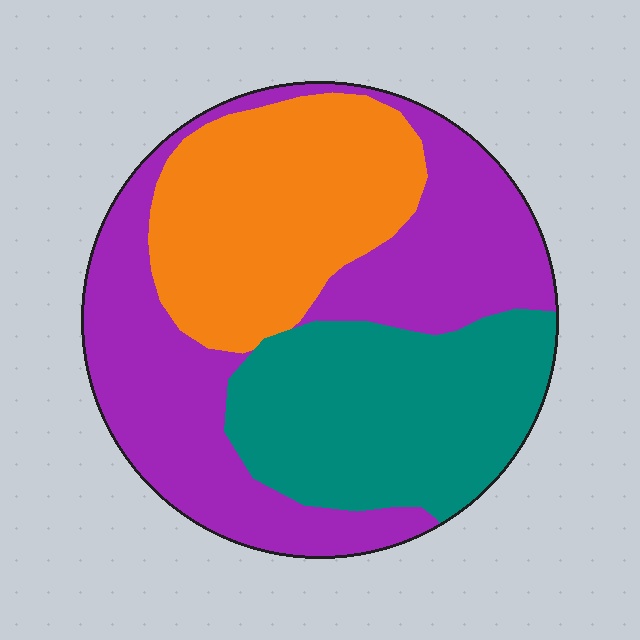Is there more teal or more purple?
Purple.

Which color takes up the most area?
Purple, at roughly 40%.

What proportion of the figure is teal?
Teal covers roughly 30% of the figure.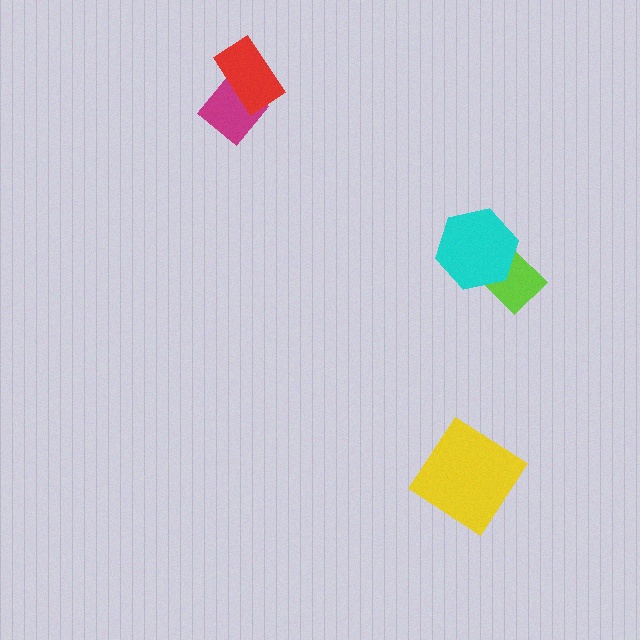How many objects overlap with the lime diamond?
1 object overlaps with the lime diamond.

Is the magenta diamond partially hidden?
Yes, it is partially covered by another shape.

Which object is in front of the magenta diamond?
The red rectangle is in front of the magenta diamond.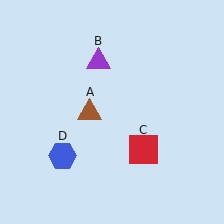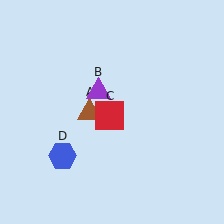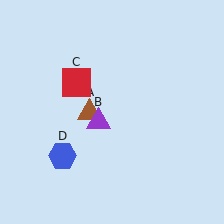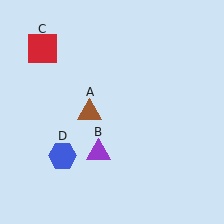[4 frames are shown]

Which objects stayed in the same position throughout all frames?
Brown triangle (object A) and blue hexagon (object D) remained stationary.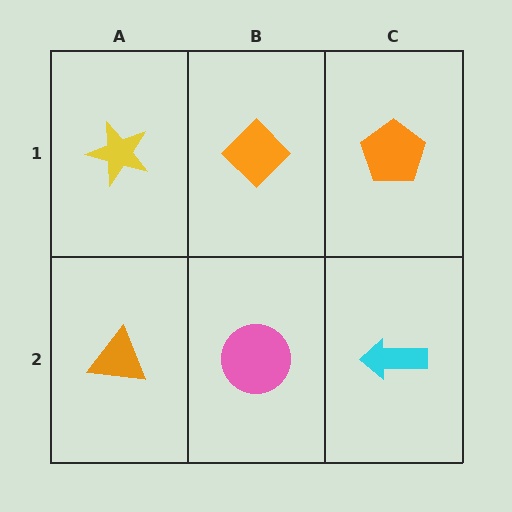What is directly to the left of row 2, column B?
An orange triangle.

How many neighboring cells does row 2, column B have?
3.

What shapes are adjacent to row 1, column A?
An orange triangle (row 2, column A), an orange diamond (row 1, column B).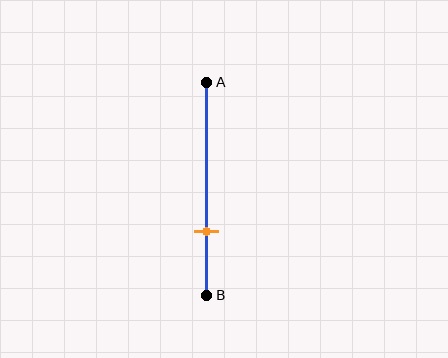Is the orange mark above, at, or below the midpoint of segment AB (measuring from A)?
The orange mark is below the midpoint of segment AB.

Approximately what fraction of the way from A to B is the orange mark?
The orange mark is approximately 70% of the way from A to B.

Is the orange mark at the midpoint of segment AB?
No, the mark is at about 70% from A, not at the 50% midpoint.